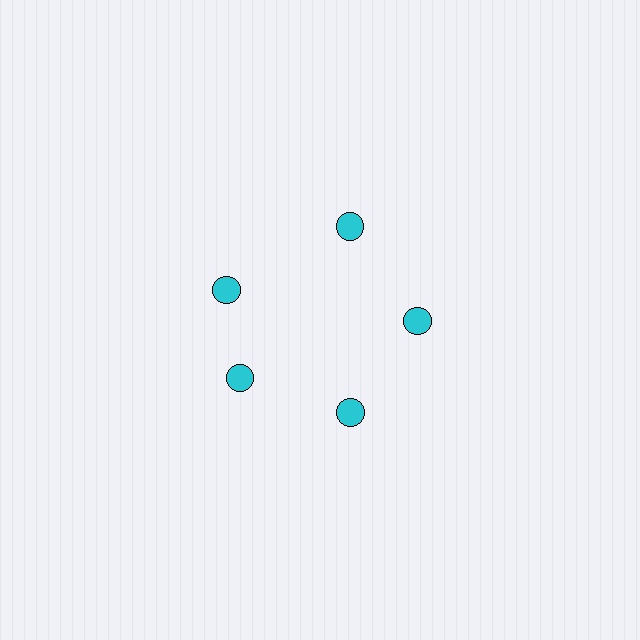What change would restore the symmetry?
The symmetry would be restored by rotating it back into even spacing with its neighbors so that all 5 circles sit at equal angles and equal distance from the center.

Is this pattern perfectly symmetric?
No. The 5 cyan circles are arranged in a ring, but one element near the 10 o'clock position is rotated out of alignment along the ring, breaking the 5-fold rotational symmetry.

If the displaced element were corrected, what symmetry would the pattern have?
It would have 5-fold rotational symmetry — the pattern would map onto itself every 72 degrees.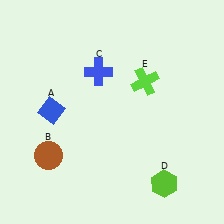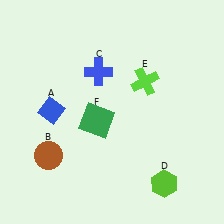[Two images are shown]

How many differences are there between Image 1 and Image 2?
There is 1 difference between the two images.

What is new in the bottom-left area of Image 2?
A green square (F) was added in the bottom-left area of Image 2.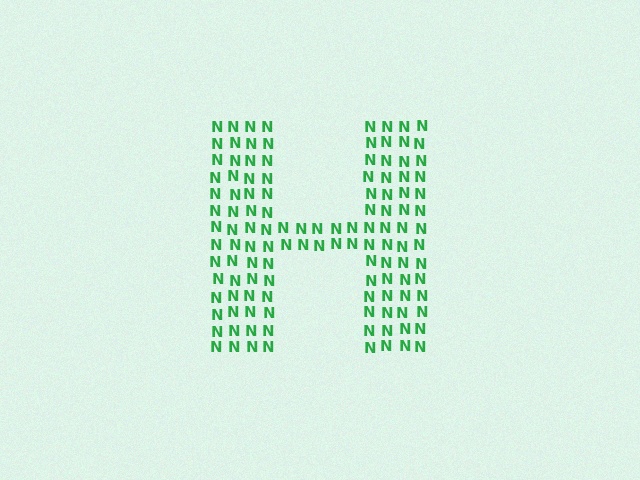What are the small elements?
The small elements are letter N's.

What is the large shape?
The large shape is the letter H.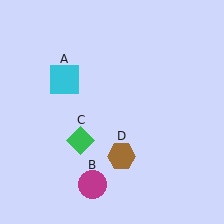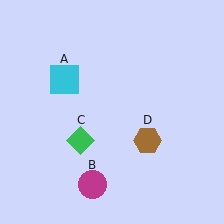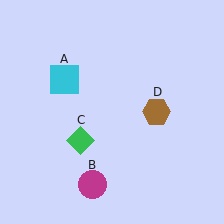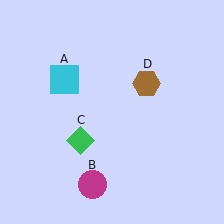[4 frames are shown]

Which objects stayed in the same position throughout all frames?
Cyan square (object A) and magenta circle (object B) and green diamond (object C) remained stationary.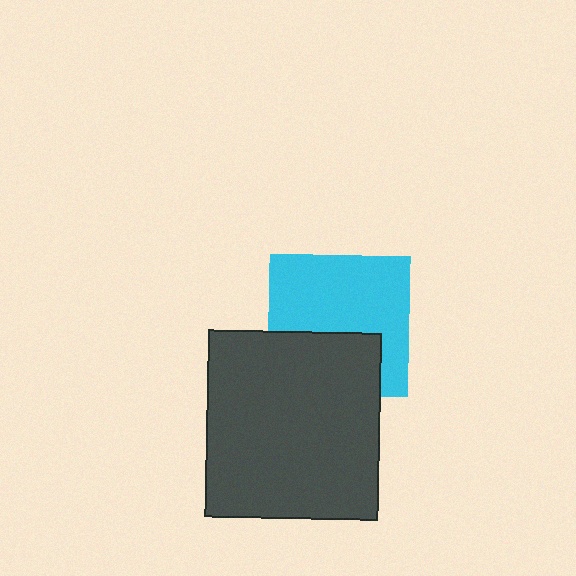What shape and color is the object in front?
The object in front is a dark gray rectangle.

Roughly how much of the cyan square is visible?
About half of it is visible (roughly 63%).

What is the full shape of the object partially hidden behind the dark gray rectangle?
The partially hidden object is a cyan square.